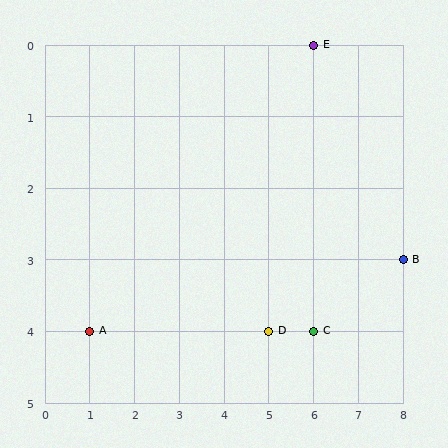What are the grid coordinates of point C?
Point C is at grid coordinates (6, 4).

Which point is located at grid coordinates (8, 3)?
Point B is at (8, 3).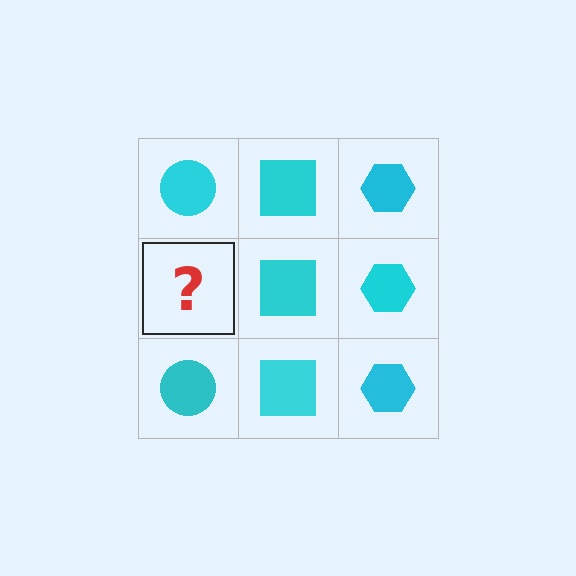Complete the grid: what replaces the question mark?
The question mark should be replaced with a cyan circle.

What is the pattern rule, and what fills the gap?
The rule is that each column has a consistent shape. The gap should be filled with a cyan circle.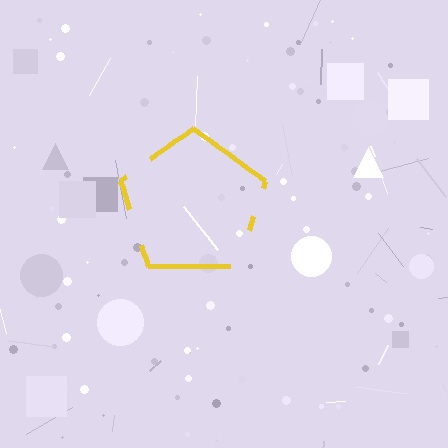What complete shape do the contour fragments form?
The contour fragments form a pentagon.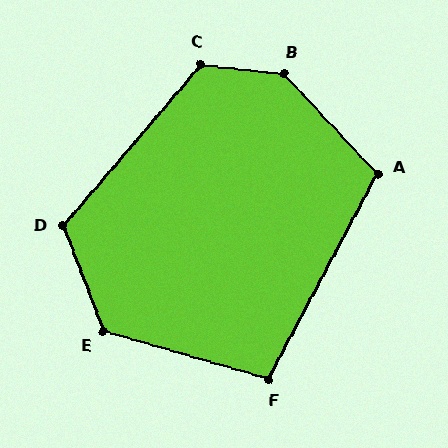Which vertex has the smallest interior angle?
F, at approximately 102 degrees.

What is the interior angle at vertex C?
Approximately 124 degrees (obtuse).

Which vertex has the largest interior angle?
B, at approximately 140 degrees.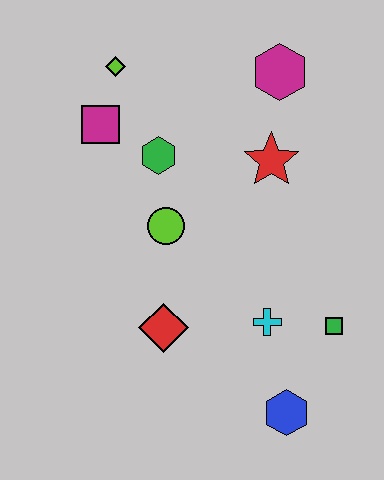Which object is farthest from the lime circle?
The blue hexagon is farthest from the lime circle.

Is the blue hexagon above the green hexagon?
No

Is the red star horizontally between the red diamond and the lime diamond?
No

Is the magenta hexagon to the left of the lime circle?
No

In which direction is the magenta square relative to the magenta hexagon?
The magenta square is to the left of the magenta hexagon.